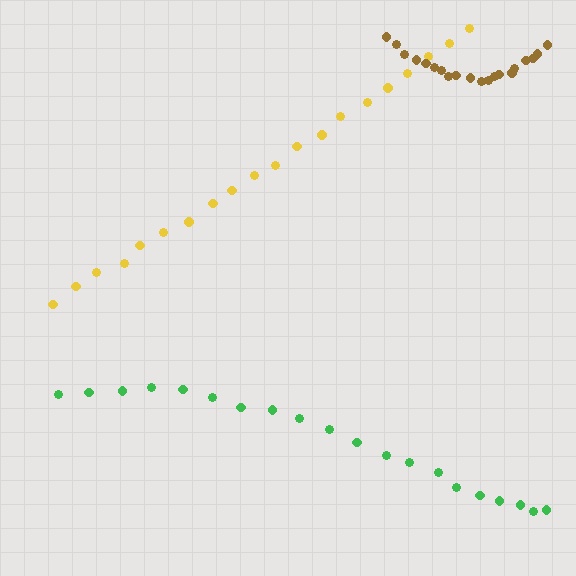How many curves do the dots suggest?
There are 3 distinct paths.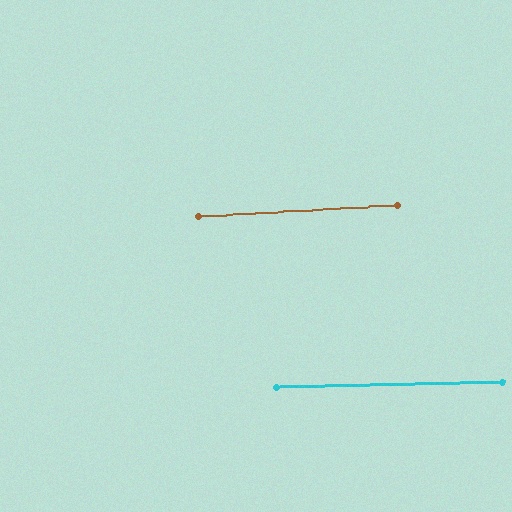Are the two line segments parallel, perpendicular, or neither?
Parallel — their directions differ by only 1.9°.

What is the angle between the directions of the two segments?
Approximately 2 degrees.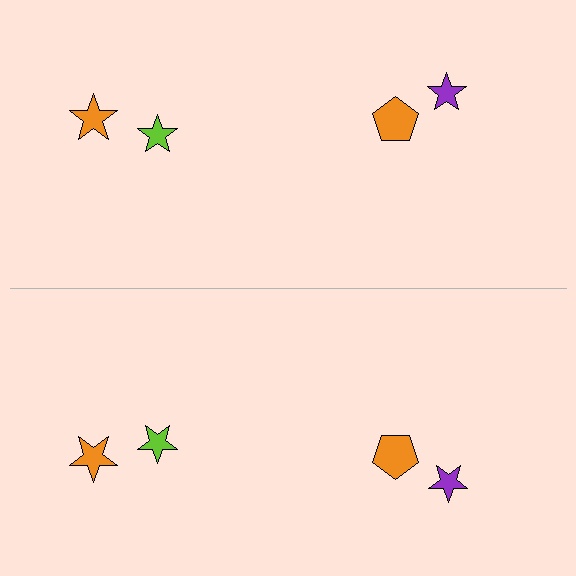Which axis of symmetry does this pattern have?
The pattern has a horizontal axis of symmetry running through the center of the image.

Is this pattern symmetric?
Yes, this pattern has bilateral (reflection) symmetry.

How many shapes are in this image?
There are 8 shapes in this image.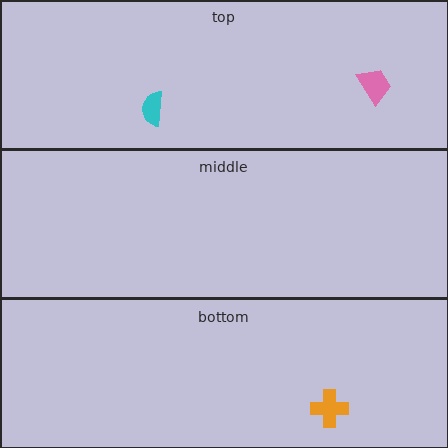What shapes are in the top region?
The pink trapezoid, the cyan semicircle.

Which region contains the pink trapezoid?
The top region.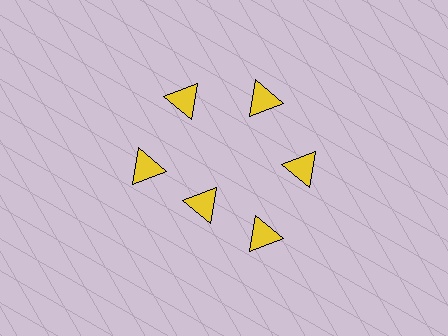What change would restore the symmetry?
The symmetry would be restored by moving it outward, back onto the ring so that all 6 triangles sit at equal angles and equal distance from the center.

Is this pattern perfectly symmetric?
No. The 6 yellow triangles are arranged in a ring, but one element near the 7 o'clock position is pulled inward toward the center, breaking the 6-fold rotational symmetry.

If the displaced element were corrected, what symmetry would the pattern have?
It would have 6-fold rotational symmetry — the pattern would map onto itself every 60 degrees.